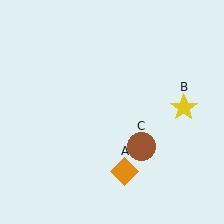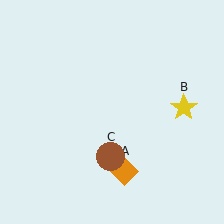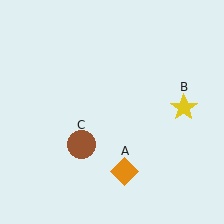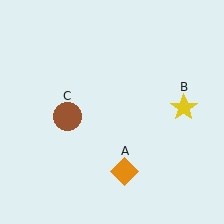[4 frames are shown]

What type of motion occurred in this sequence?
The brown circle (object C) rotated clockwise around the center of the scene.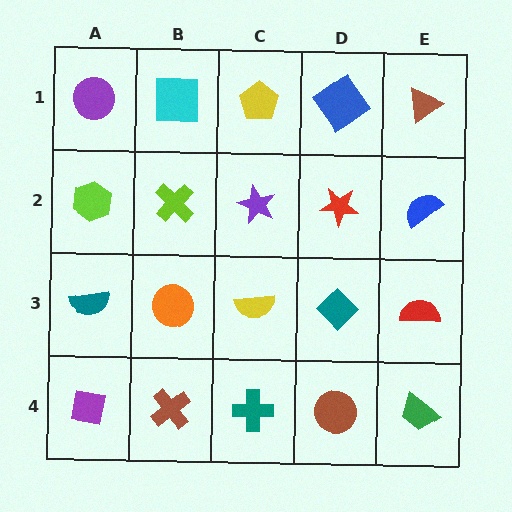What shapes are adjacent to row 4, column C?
A yellow semicircle (row 3, column C), a brown cross (row 4, column B), a brown circle (row 4, column D).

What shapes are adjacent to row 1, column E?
A blue semicircle (row 2, column E), a blue diamond (row 1, column D).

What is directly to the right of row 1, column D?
A brown triangle.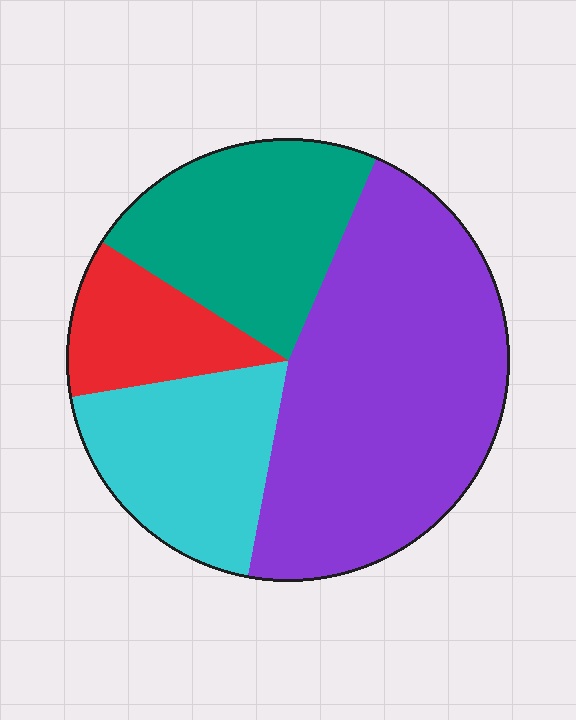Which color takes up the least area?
Red, at roughly 10%.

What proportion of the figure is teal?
Teal covers around 25% of the figure.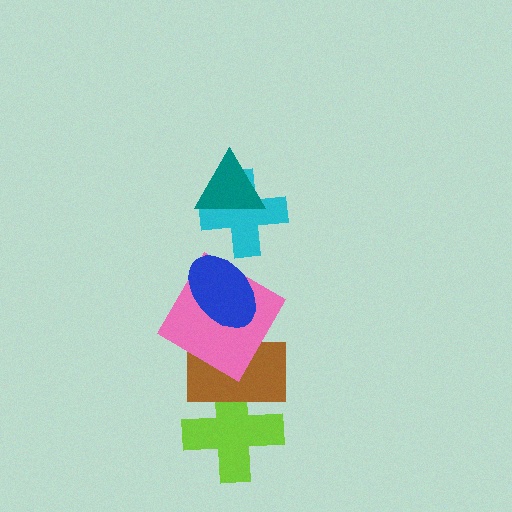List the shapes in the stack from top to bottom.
From top to bottom: the teal triangle, the cyan cross, the blue ellipse, the pink diamond, the brown rectangle, the lime cross.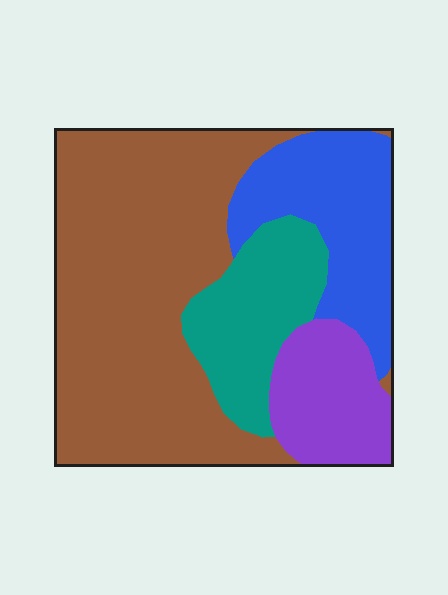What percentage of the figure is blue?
Blue takes up between a sixth and a third of the figure.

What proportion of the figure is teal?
Teal takes up about one sixth (1/6) of the figure.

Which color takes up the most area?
Brown, at roughly 50%.